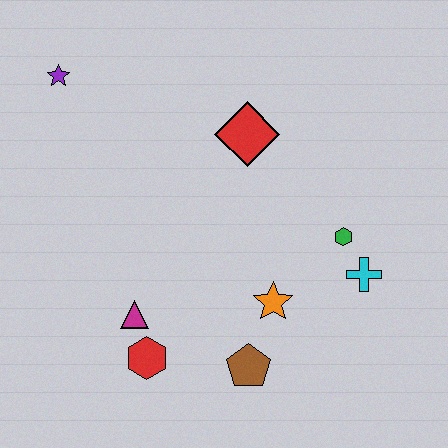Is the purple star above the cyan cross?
Yes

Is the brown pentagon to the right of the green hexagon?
No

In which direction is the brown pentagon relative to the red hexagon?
The brown pentagon is to the right of the red hexagon.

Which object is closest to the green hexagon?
The cyan cross is closest to the green hexagon.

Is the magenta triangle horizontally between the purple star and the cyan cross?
Yes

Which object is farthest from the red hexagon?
The purple star is farthest from the red hexagon.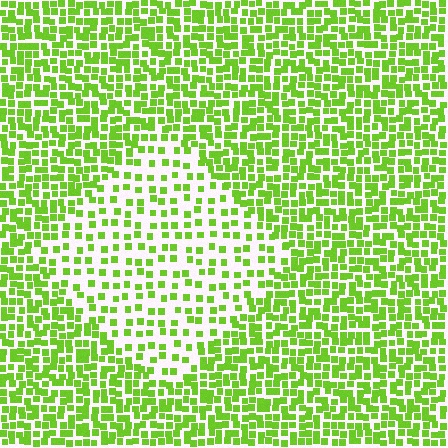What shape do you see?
I see a diamond.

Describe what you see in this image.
The image contains small lime elements arranged at two different densities. A diamond-shaped region is visible where the elements are less densely packed than the surrounding area.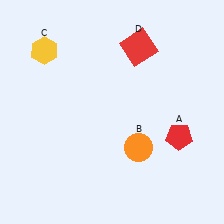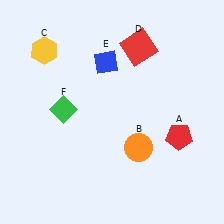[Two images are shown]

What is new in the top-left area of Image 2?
A green diamond (F) was added in the top-left area of Image 2.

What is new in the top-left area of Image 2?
A blue diamond (E) was added in the top-left area of Image 2.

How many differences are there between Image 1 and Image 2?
There are 2 differences between the two images.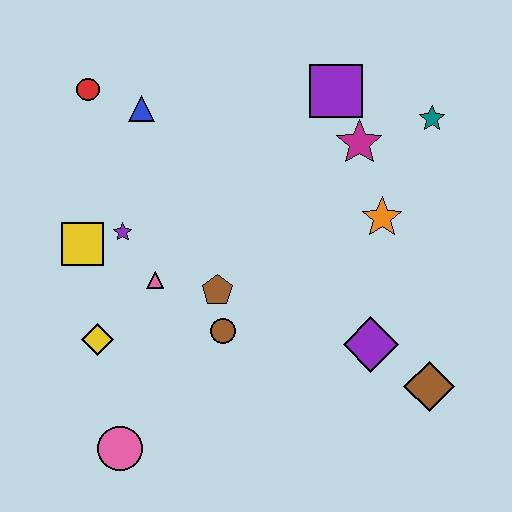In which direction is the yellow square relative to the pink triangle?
The yellow square is to the left of the pink triangle.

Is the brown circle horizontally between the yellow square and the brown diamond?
Yes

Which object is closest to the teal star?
The magenta star is closest to the teal star.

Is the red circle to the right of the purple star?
No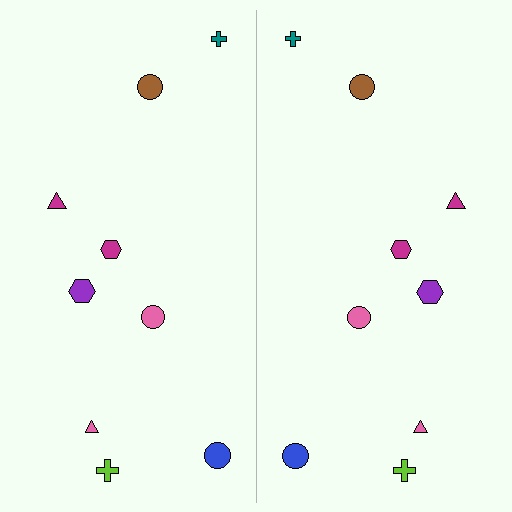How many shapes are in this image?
There are 18 shapes in this image.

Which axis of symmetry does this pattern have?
The pattern has a vertical axis of symmetry running through the center of the image.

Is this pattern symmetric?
Yes, this pattern has bilateral (reflection) symmetry.